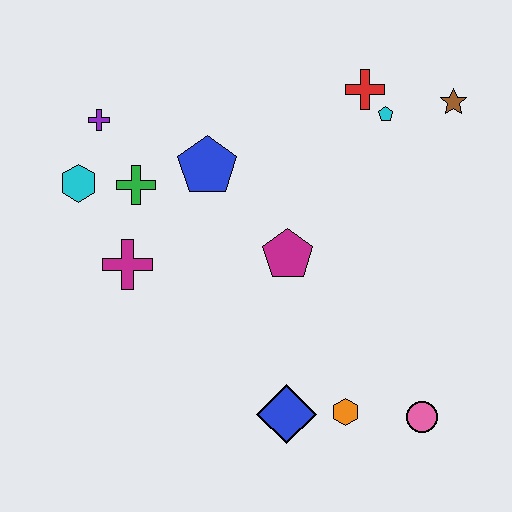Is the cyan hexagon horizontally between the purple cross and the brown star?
No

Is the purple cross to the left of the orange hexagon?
Yes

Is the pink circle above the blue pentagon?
No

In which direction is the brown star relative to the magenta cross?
The brown star is to the right of the magenta cross.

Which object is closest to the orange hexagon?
The blue diamond is closest to the orange hexagon.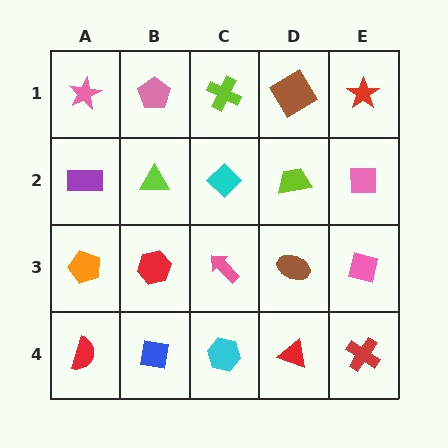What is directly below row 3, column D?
A red triangle.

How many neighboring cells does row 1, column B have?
3.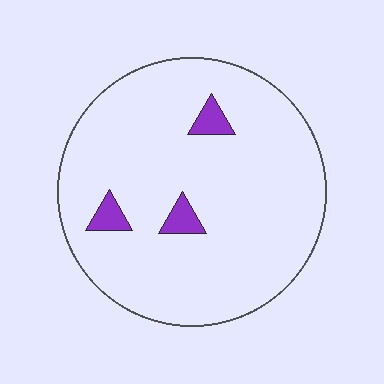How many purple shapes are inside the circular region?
3.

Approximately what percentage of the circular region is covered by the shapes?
Approximately 5%.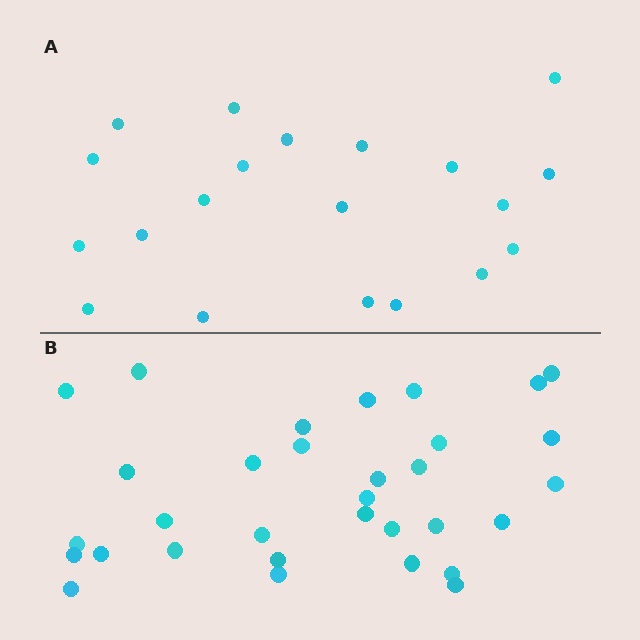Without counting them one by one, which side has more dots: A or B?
Region B (the bottom region) has more dots.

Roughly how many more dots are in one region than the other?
Region B has roughly 12 or so more dots than region A.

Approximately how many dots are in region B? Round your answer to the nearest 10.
About 30 dots. (The exact count is 32, which rounds to 30.)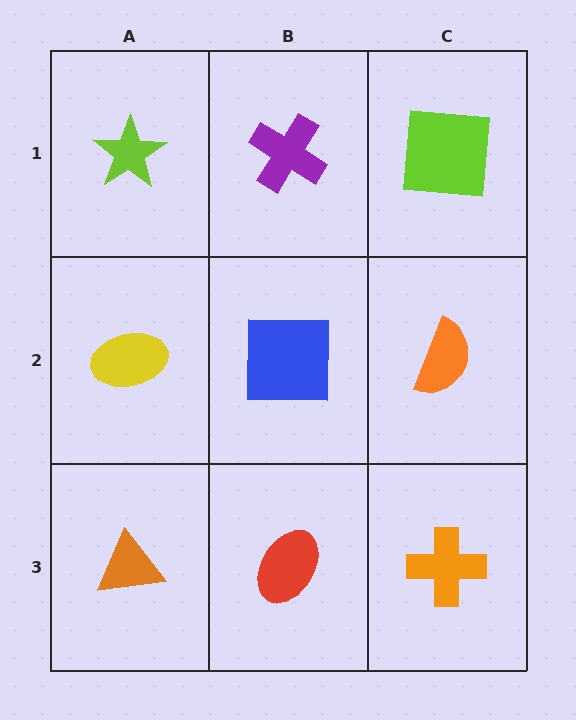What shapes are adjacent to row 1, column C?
An orange semicircle (row 2, column C), a purple cross (row 1, column B).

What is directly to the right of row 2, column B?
An orange semicircle.